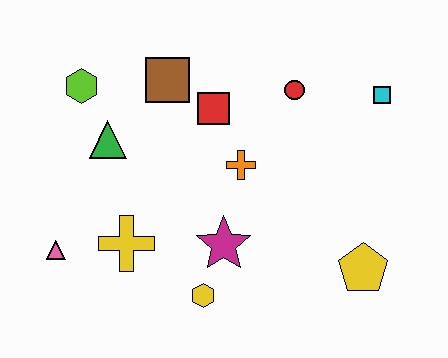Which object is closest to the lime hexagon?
The green triangle is closest to the lime hexagon.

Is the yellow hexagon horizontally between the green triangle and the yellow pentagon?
Yes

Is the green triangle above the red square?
No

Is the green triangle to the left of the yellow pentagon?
Yes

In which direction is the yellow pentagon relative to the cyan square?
The yellow pentagon is below the cyan square.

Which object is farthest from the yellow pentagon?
The lime hexagon is farthest from the yellow pentagon.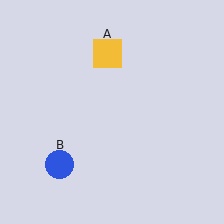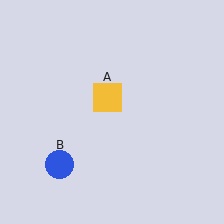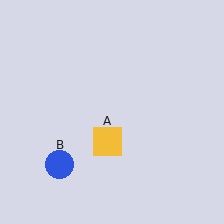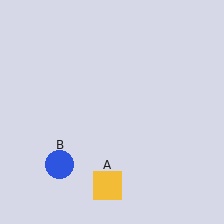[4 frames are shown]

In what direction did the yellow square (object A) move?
The yellow square (object A) moved down.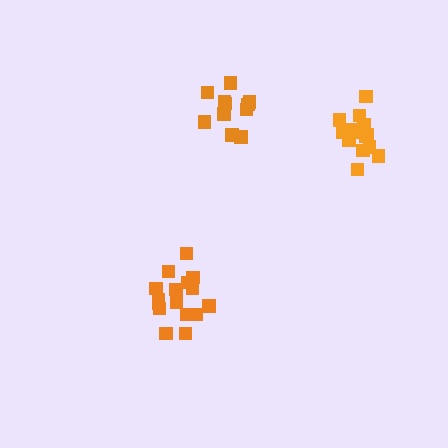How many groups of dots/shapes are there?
There are 3 groups.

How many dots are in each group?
Group 1: 16 dots, Group 2: 15 dots, Group 3: 11 dots (42 total).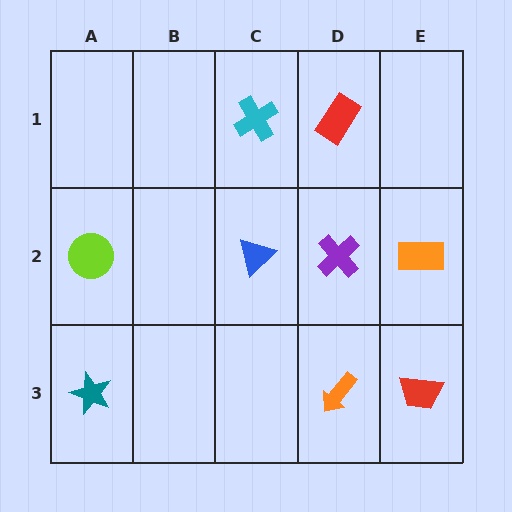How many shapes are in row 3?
3 shapes.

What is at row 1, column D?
A red rectangle.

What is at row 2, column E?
An orange rectangle.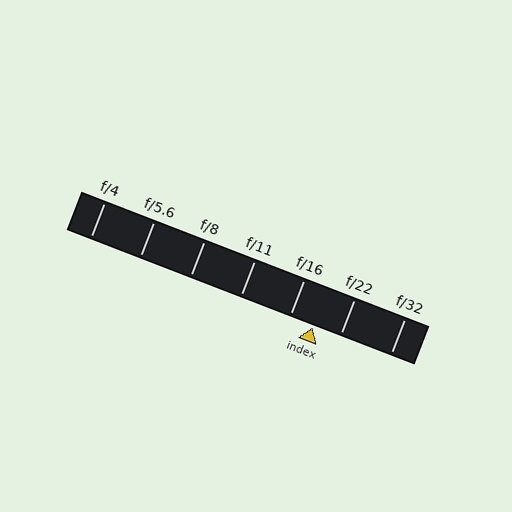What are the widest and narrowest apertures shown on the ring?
The widest aperture shown is f/4 and the narrowest is f/32.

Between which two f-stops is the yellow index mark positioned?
The index mark is between f/16 and f/22.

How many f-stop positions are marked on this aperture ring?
There are 7 f-stop positions marked.